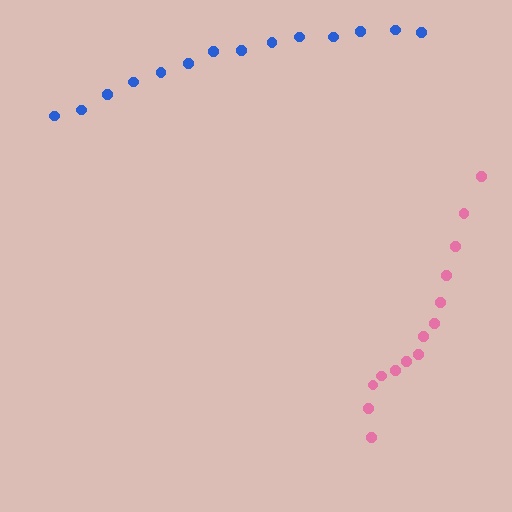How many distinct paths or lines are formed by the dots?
There are 2 distinct paths.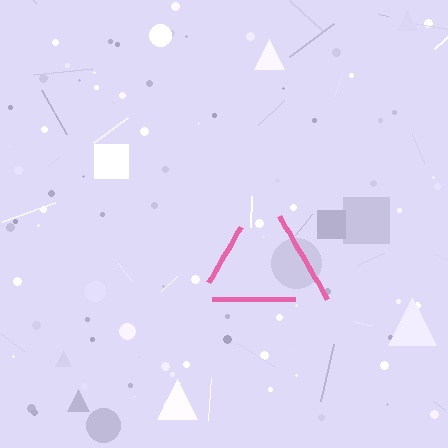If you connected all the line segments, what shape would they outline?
They would outline a triangle.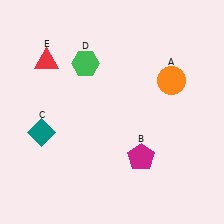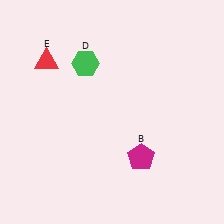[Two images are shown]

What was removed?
The teal diamond (C), the orange circle (A) were removed in Image 2.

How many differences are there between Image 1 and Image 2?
There are 2 differences between the two images.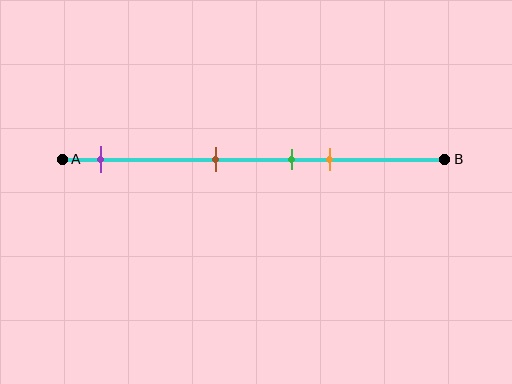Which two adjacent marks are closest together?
The green and orange marks are the closest adjacent pair.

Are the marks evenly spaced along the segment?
No, the marks are not evenly spaced.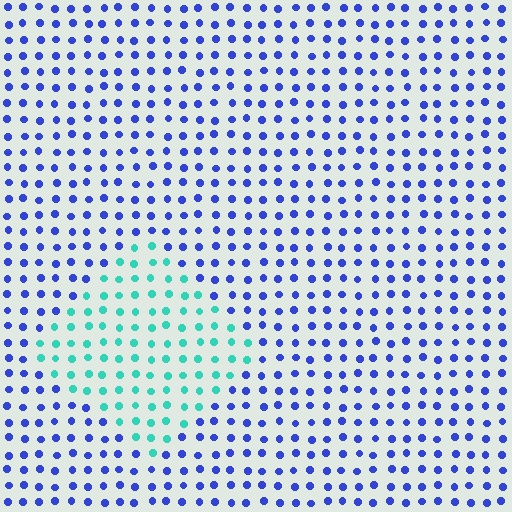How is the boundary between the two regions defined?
The boundary is defined purely by a slight shift in hue (about 64 degrees). Spacing, size, and orientation are identical on both sides.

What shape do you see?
I see a diamond.